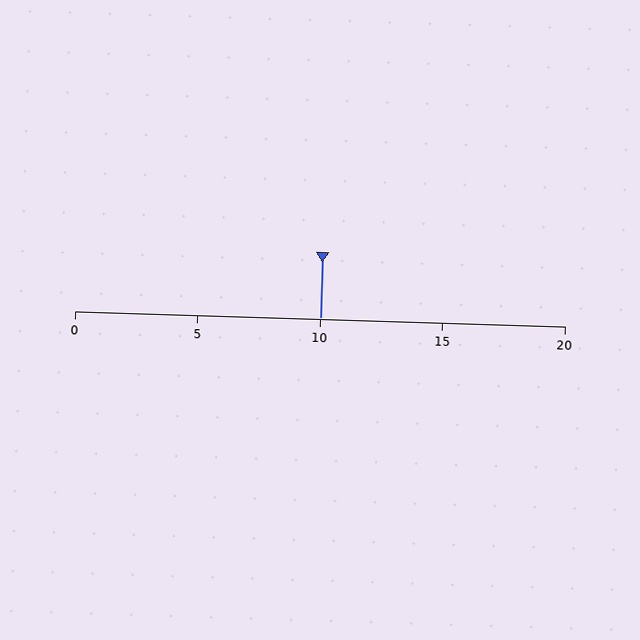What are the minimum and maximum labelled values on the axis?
The axis runs from 0 to 20.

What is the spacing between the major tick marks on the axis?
The major ticks are spaced 5 apart.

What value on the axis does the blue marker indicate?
The marker indicates approximately 10.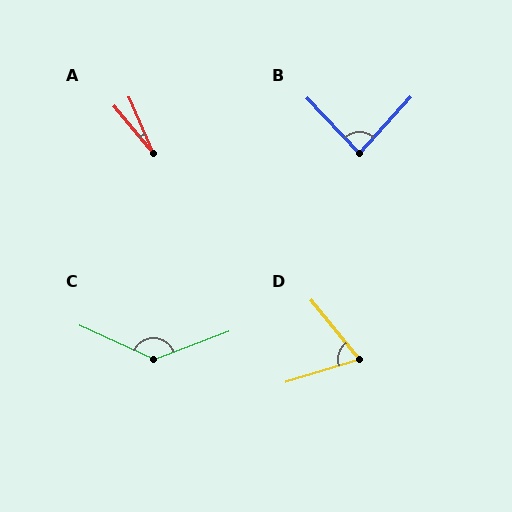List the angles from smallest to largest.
A (16°), D (67°), B (86°), C (135°).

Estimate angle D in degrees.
Approximately 67 degrees.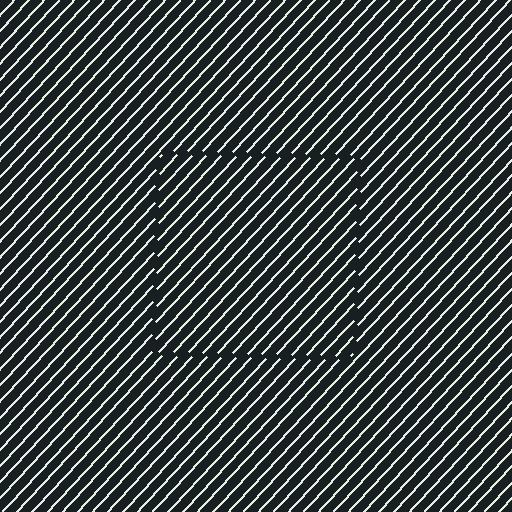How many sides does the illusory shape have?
4 sides — the line-ends trace a square.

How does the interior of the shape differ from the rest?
The interior of the shape contains the same grating, shifted by half a period — the contour is defined by the phase discontinuity where line-ends from the inner and outer gratings abut.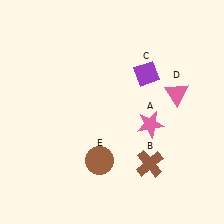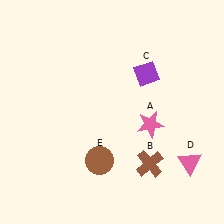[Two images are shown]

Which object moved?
The pink triangle (D) moved down.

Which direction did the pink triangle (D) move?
The pink triangle (D) moved down.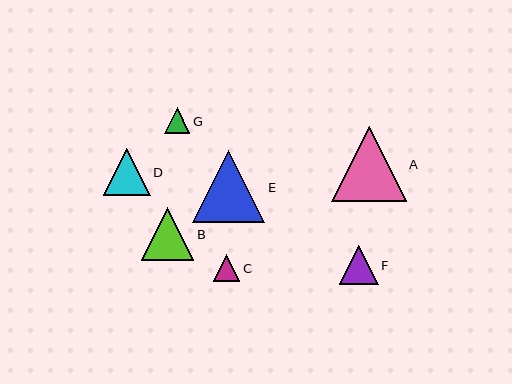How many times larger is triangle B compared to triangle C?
Triangle B is approximately 2.0 times the size of triangle C.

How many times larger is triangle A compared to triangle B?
Triangle A is approximately 1.4 times the size of triangle B.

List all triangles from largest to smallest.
From largest to smallest: A, E, B, D, F, C, G.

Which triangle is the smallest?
Triangle G is the smallest with a size of approximately 25 pixels.